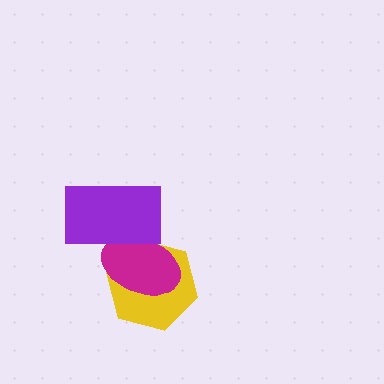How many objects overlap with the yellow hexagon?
2 objects overlap with the yellow hexagon.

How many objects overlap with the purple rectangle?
2 objects overlap with the purple rectangle.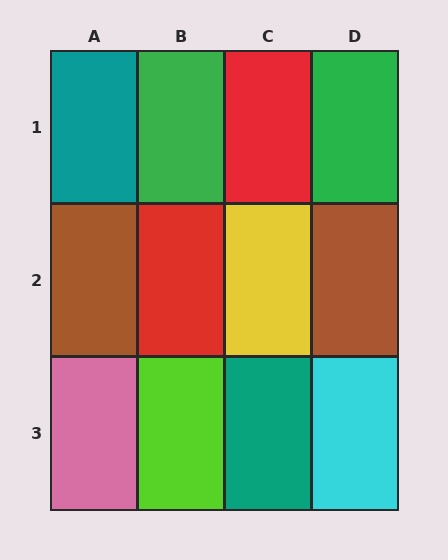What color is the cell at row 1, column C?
Red.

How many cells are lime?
1 cell is lime.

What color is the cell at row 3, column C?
Teal.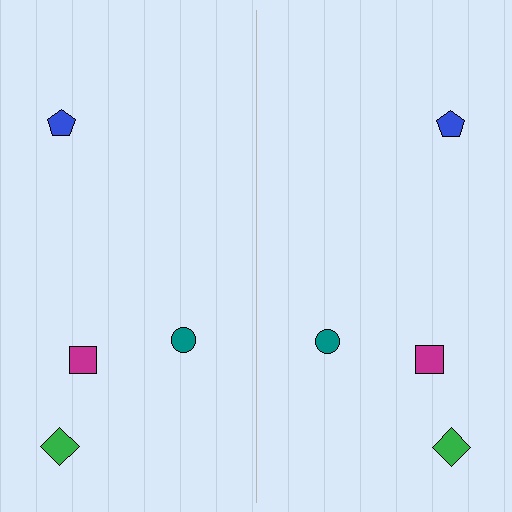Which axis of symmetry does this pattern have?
The pattern has a vertical axis of symmetry running through the center of the image.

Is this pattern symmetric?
Yes, this pattern has bilateral (reflection) symmetry.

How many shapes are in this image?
There are 8 shapes in this image.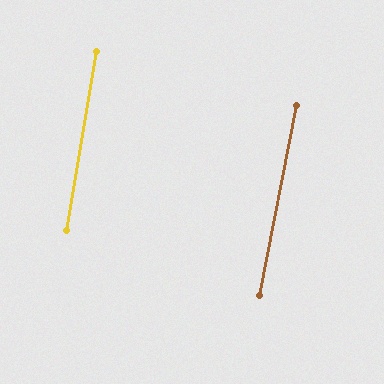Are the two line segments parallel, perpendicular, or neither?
Parallel — their directions differ by only 1.7°.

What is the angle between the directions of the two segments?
Approximately 2 degrees.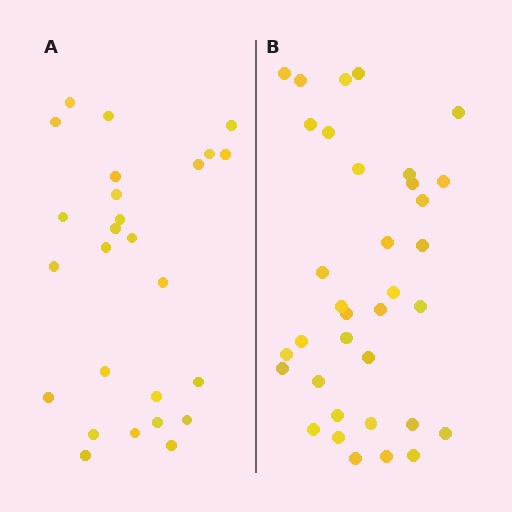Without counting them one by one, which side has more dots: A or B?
Region B (the right region) has more dots.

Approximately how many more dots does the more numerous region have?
Region B has roughly 8 or so more dots than region A.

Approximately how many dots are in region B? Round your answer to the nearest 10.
About 40 dots. (The exact count is 35, which rounds to 40.)